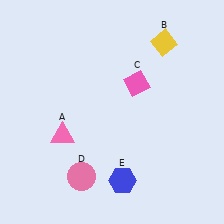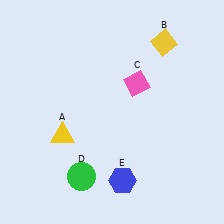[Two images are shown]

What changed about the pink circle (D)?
In Image 1, D is pink. In Image 2, it changed to green.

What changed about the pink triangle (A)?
In Image 1, A is pink. In Image 2, it changed to yellow.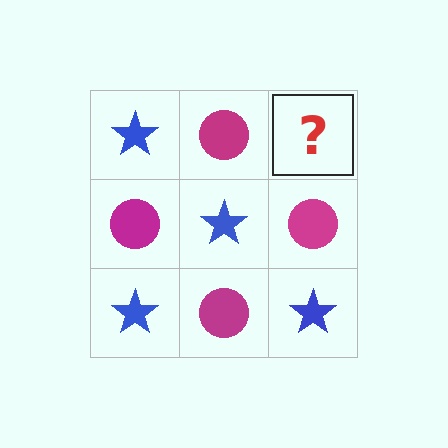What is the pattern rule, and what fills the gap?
The rule is that it alternates blue star and magenta circle in a checkerboard pattern. The gap should be filled with a blue star.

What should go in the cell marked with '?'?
The missing cell should contain a blue star.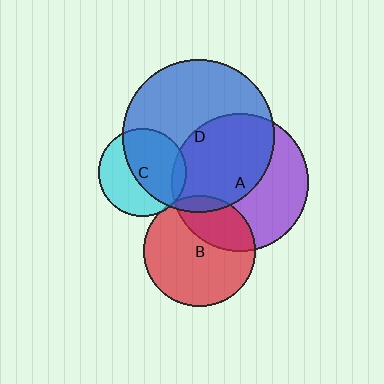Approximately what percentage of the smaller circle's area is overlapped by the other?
Approximately 5%.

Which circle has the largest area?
Circle D (blue).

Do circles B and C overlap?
Yes.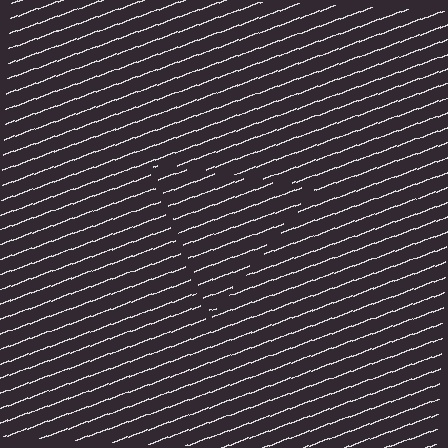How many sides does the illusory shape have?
3 sides — the line-ends trace a triangle.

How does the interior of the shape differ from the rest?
The interior of the shape contains the same grating, shifted by half a period — the contour is defined by the phase discontinuity where line-ends from the inner and outer gratings abut.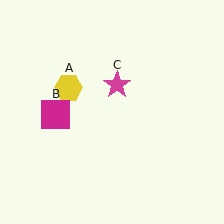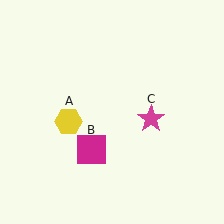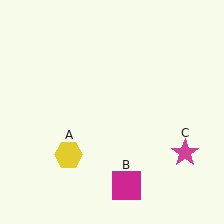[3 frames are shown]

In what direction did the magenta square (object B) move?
The magenta square (object B) moved down and to the right.